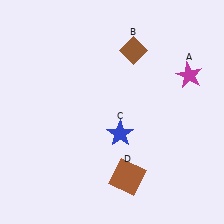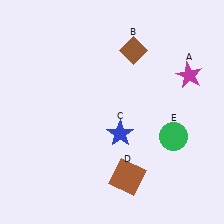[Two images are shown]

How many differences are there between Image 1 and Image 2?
There is 1 difference between the two images.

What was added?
A green circle (E) was added in Image 2.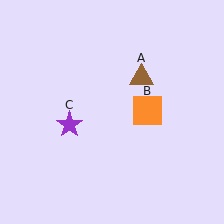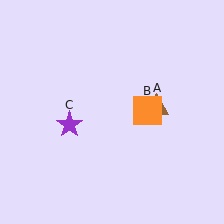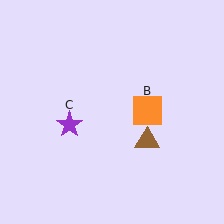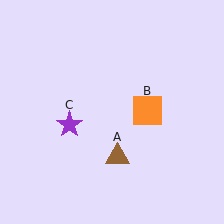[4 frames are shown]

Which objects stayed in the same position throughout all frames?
Orange square (object B) and purple star (object C) remained stationary.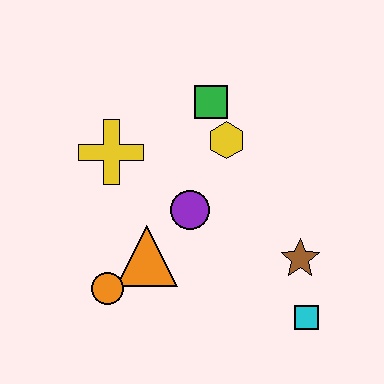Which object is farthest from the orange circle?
The green square is farthest from the orange circle.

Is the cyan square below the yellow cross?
Yes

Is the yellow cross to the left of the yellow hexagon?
Yes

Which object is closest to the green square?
The yellow hexagon is closest to the green square.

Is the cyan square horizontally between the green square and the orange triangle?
No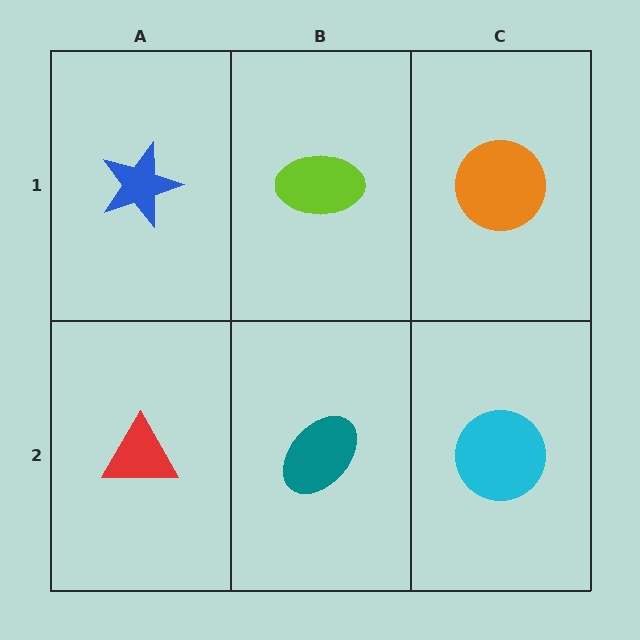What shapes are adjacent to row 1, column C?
A cyan circle (row 2, column C), a lime ellipse (row 1, column B).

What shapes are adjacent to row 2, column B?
A lime ellipse (row 1, column B), a red triangle (row 2, column A), a cyan circle (row 2, column C).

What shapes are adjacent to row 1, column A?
A red triangle (row 2, column A), a lime ellipse (row 1, column B).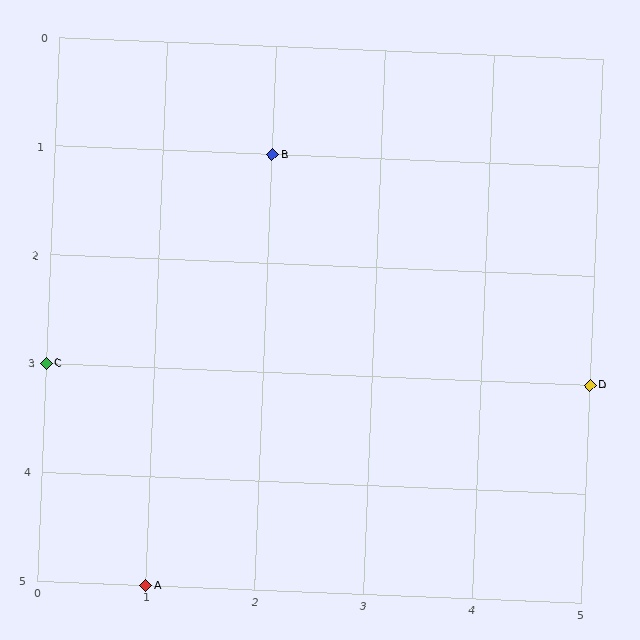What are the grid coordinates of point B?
Point B is at grid coordinates (2, 1).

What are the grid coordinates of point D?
Point D is at grid coordinates (5, 3).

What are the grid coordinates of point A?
Point A is at grid coordinates (1, 5).